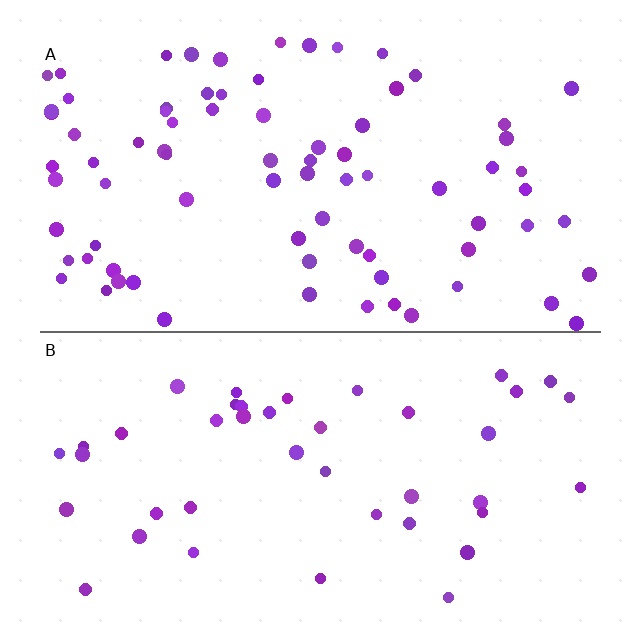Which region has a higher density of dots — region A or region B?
A (the top).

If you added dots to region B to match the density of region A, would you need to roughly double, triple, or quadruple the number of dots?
Approximately double.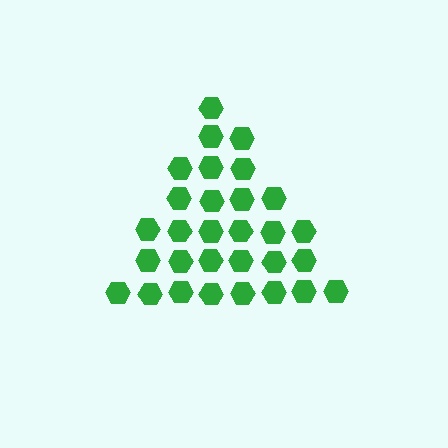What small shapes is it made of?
It is made of small hexagons.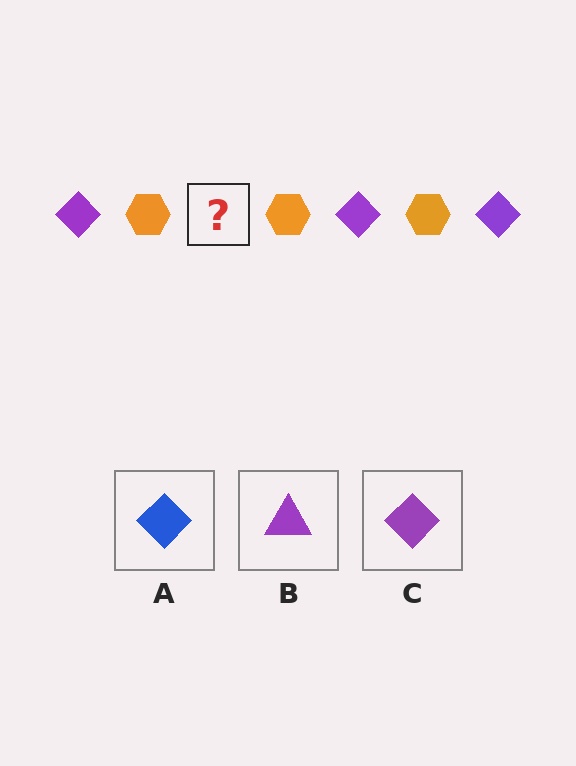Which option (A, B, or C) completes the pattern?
C.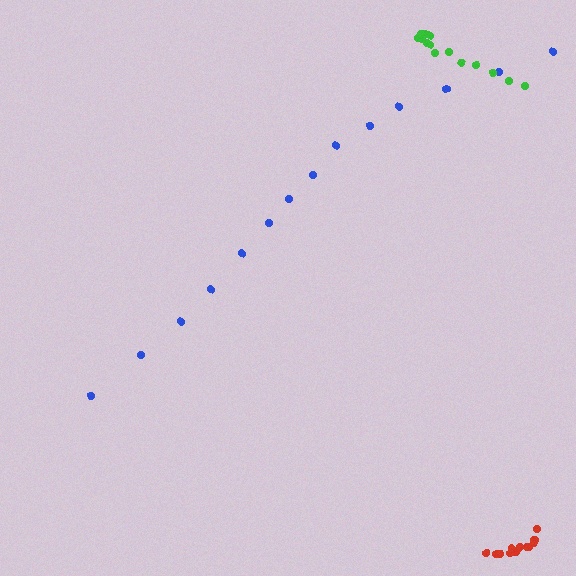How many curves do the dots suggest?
There are 3 distinct paths.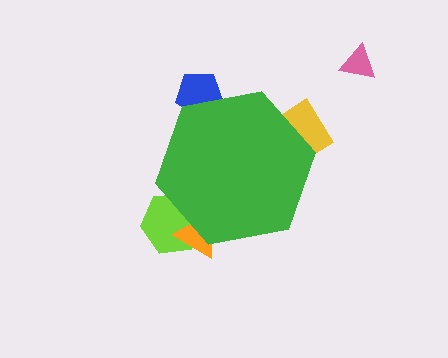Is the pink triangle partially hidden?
No, the pink triangle is fully visible.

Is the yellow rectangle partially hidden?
Yes, the yellow rectangle is partially hidden behind the green hexagon.